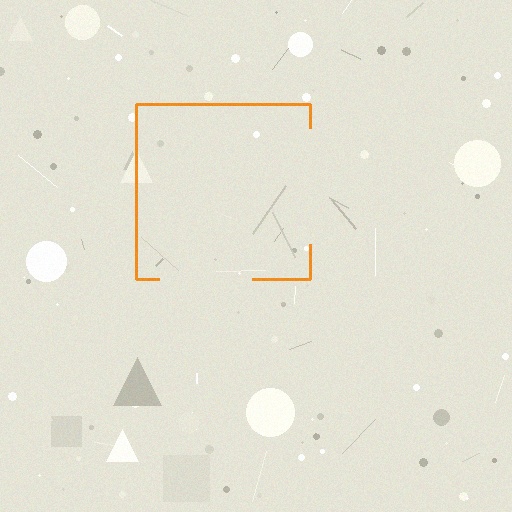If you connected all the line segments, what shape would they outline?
They would outline a square.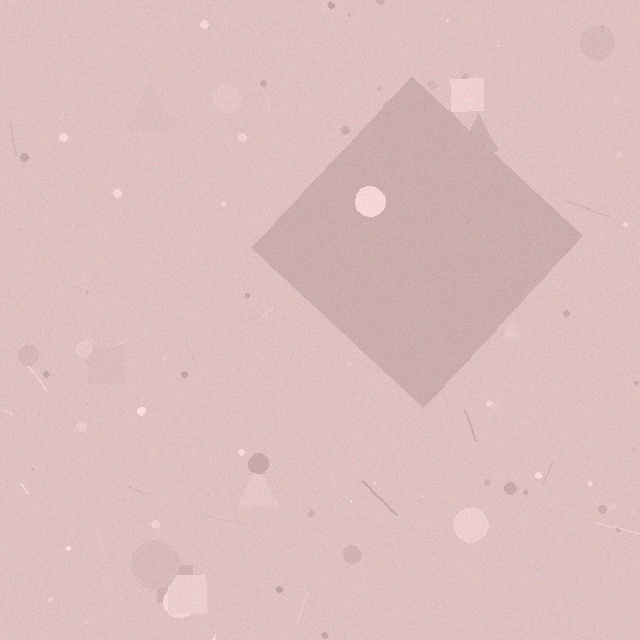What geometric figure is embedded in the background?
A diamond is embedded in the background.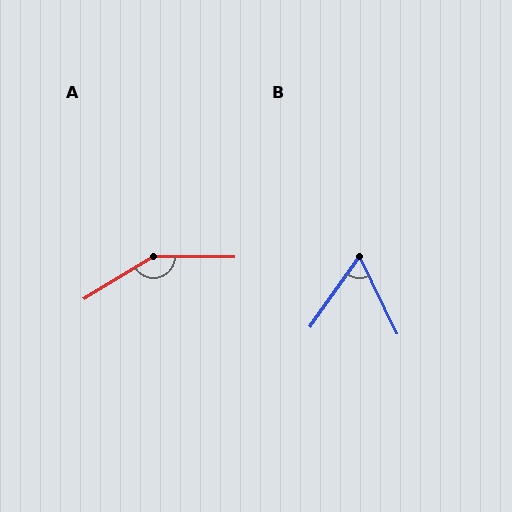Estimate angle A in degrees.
Approximately 148 degrees.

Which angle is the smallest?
B, at approximately 60 degrees.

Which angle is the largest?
A, at approximately 148 degrees.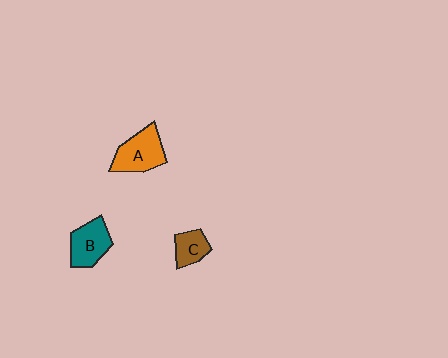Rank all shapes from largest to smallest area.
From largest to smallest: A (orange), B (teal), C (brown).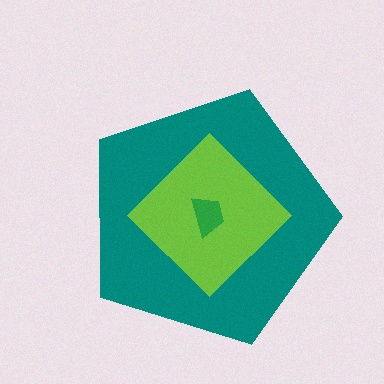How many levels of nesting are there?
3.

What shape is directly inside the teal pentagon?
The lime diamond.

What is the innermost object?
The green trapezoid.